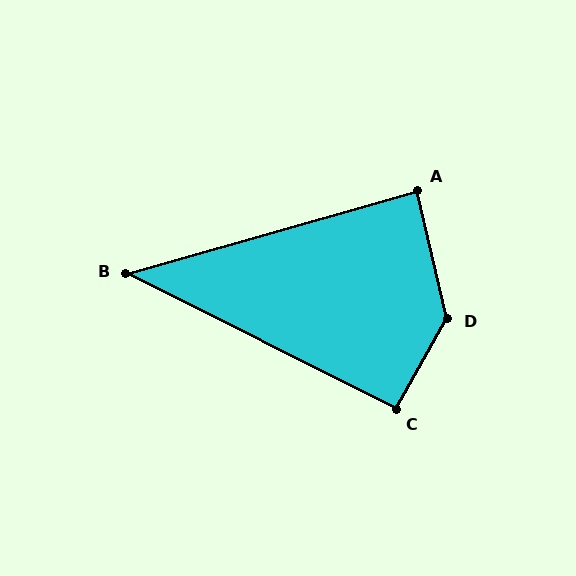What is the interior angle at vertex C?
Approximately 93 degrees (approximately right).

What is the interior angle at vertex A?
Approximately 87 degrees (approximately right).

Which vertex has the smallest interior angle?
B, at approximately 43 degrees.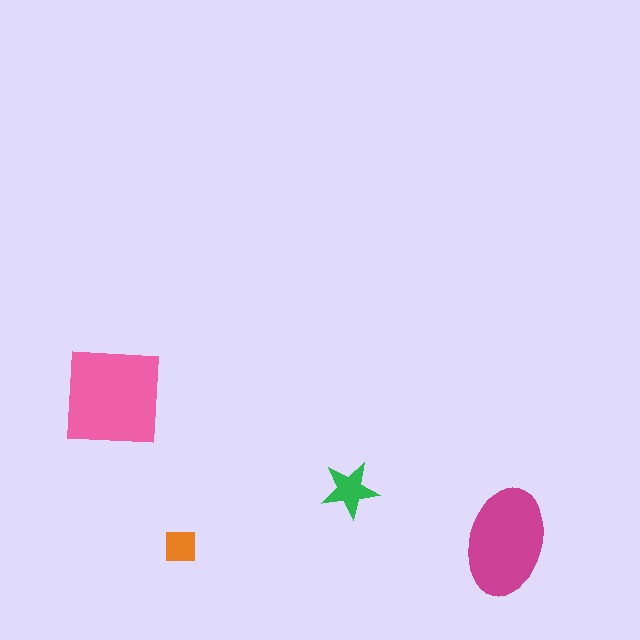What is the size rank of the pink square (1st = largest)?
1st.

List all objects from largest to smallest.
The pink square, the magenta ellipse, the green star, the orange square.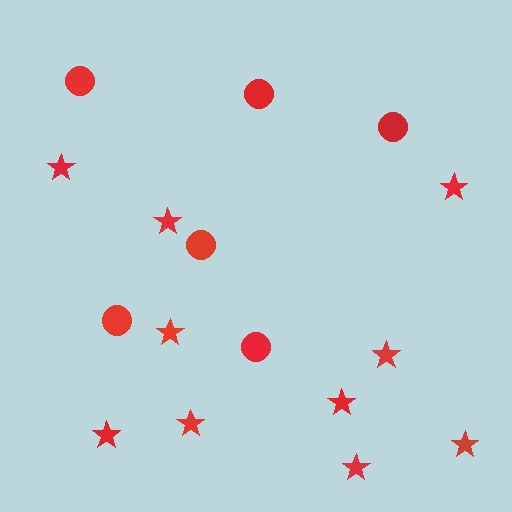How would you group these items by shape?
There are 2 groups: one group of stars (10) and one group of circles (6).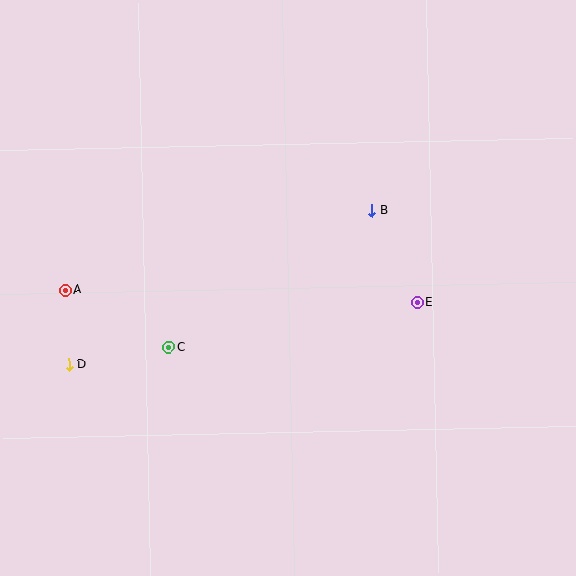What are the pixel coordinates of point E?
Point E is at (418, 303).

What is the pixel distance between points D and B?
The distance between D and B is 340 pixels.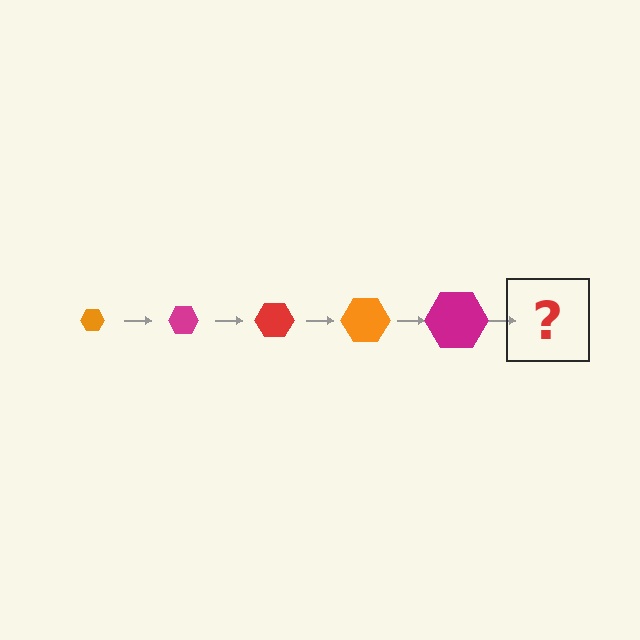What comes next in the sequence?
The next element should be a red hexagon, larger than the previous one.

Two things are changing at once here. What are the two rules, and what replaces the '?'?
The two rules are that the hexagon grows larger each step and the color cycles through orange, magenta, and red. The '?' should be a red hexagon, larger than the previous one.